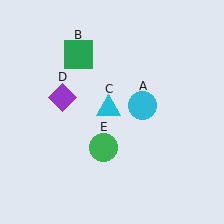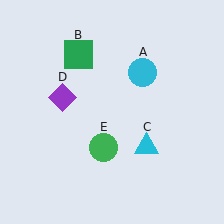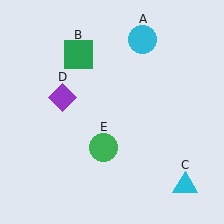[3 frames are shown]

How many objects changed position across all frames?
2 objects changed position: cyan circle (object A), cyan triangle (object C).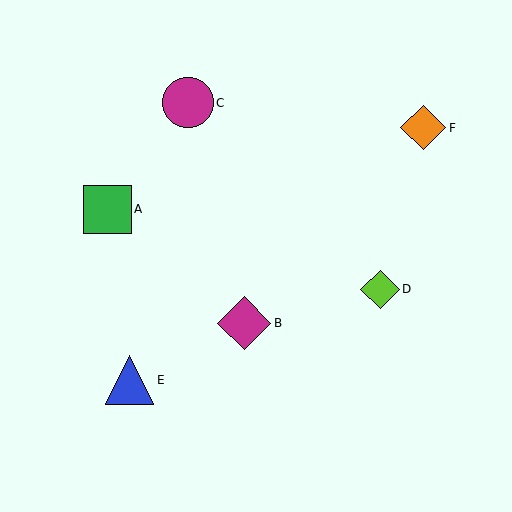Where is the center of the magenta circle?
The center of the magenta circle is at (188, 103).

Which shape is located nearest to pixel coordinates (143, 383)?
The blue triangle (labeled E) at (129, 380) is nearest to that location.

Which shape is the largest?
The magenta diamond (labeled B) is the largest.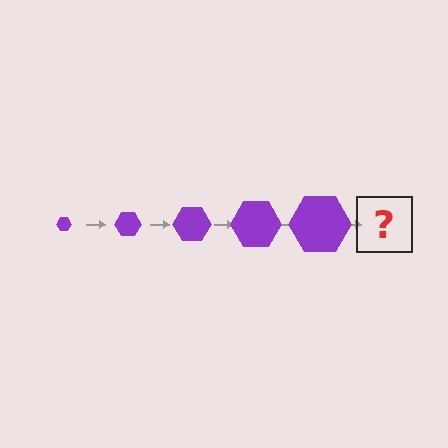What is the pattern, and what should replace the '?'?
The pattern is that the hexagon gets progressively larger each step. The '?' should be a purple hexagon, larger than the previous one.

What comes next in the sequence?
The next element should be a purple hexagon, larger than the previous one.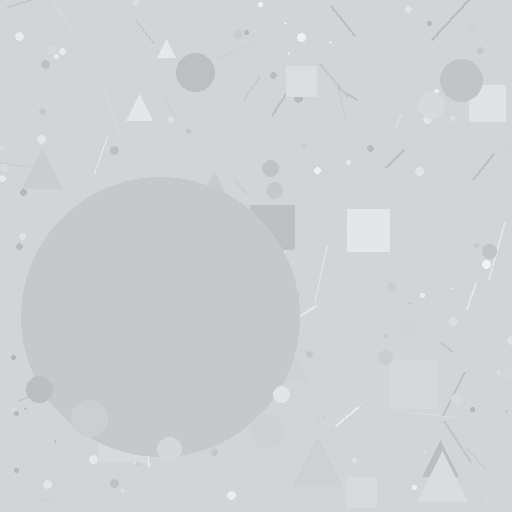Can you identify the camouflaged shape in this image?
The camouflaged shape is a circle.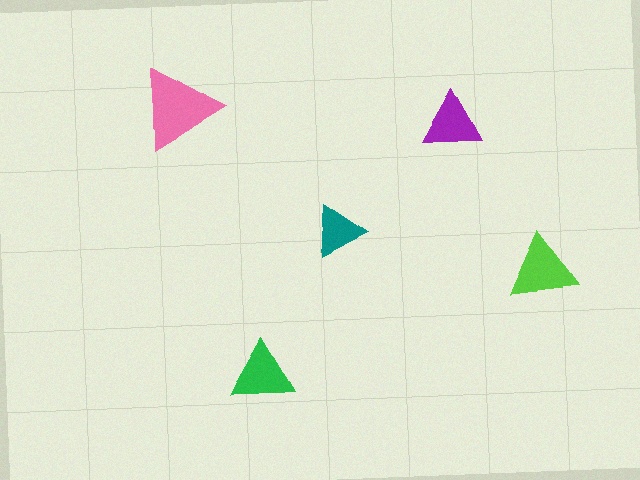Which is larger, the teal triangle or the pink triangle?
The pink one.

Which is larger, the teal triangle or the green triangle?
The green one.